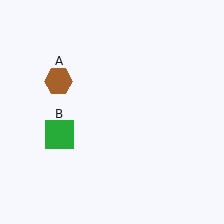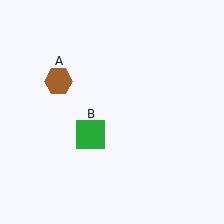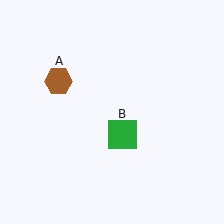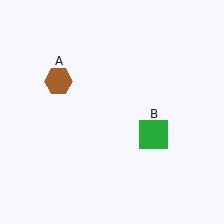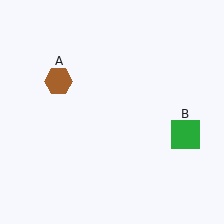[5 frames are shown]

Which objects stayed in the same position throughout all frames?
Brown hexagon (object A) remained stationary.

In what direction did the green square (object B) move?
The green square (object B) moved right.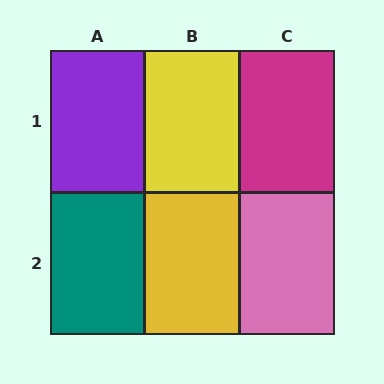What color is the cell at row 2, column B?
Yellow.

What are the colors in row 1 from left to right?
Purple, yellow, magenta.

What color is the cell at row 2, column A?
Teal.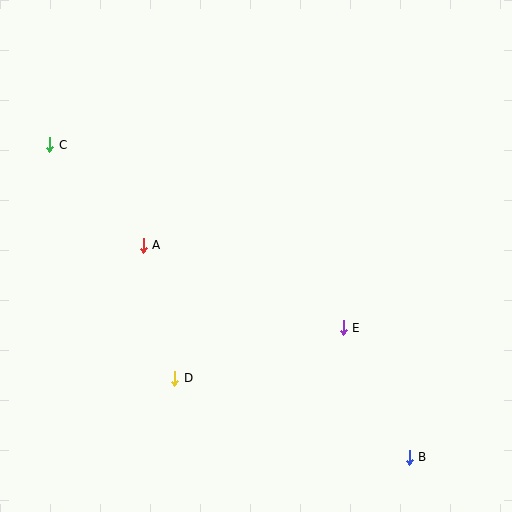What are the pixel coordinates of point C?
Point C is at (50, 145).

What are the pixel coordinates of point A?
Point A is at (143, 245).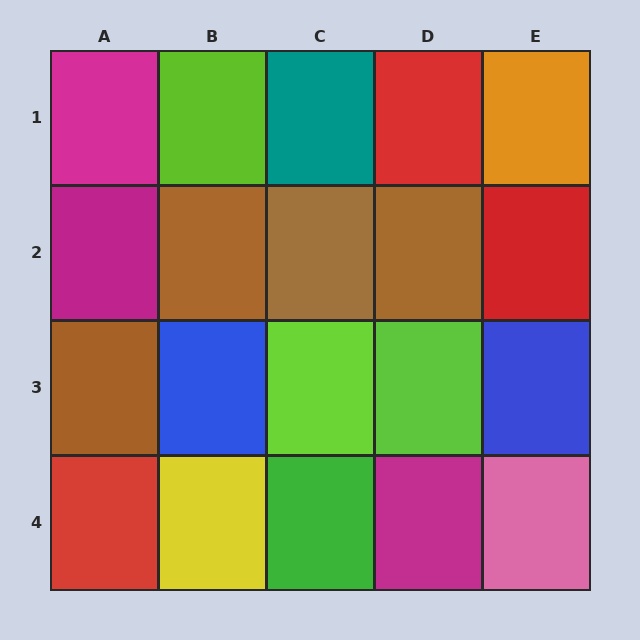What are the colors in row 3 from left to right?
Brown, blue, lime, lime, blue.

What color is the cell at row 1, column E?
Orange.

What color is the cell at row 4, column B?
Yellow.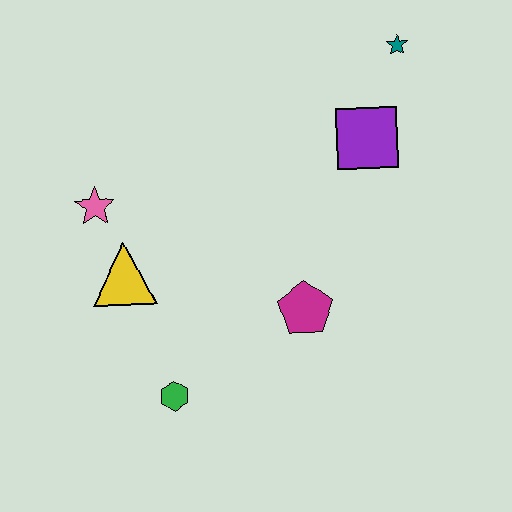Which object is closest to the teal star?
The purple square is closest to the teal star.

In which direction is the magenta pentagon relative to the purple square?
The magenta pentagon is below the purple square.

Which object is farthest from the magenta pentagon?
The teal star is farthest from the magenta pentagon.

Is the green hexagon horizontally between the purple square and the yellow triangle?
Yes